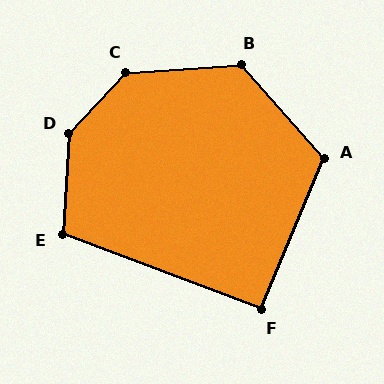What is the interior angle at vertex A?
Approximately 116 degrees (obtuse).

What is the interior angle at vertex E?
Approximately 107 degrees (obtuse).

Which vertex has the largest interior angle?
D, at approximately 141 degrees.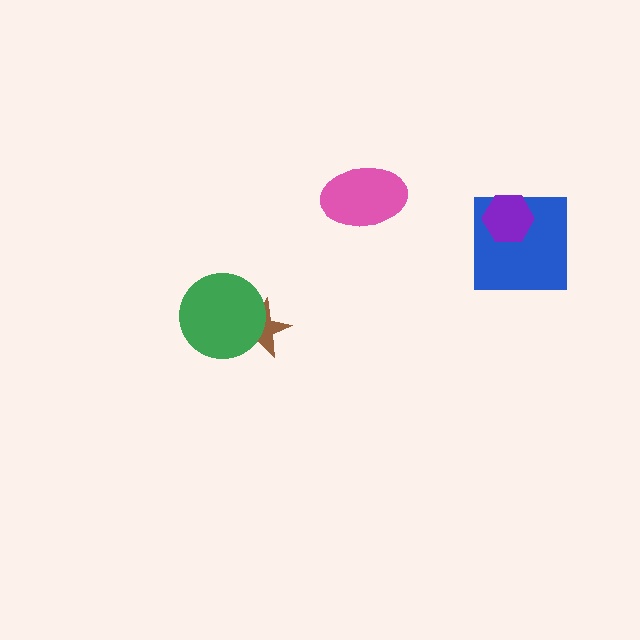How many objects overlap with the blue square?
1 object overlaps with the blue square.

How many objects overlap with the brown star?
1 object overlaps with the brown star.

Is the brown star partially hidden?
Yes, it is partially covered by another shape.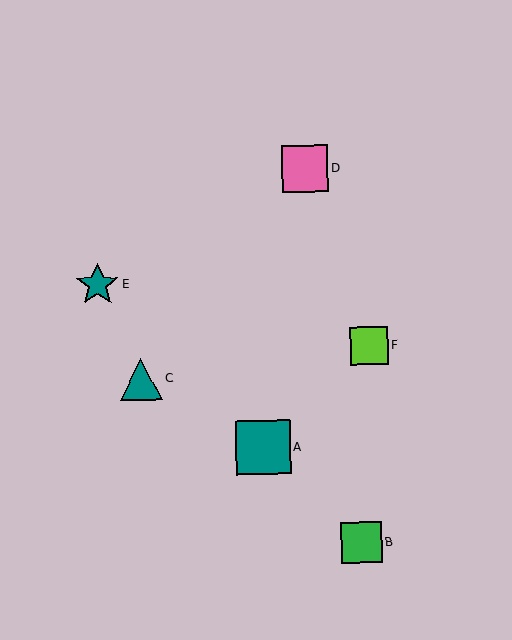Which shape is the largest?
The teal square (labeled A) is the largest.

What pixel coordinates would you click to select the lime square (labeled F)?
Click at (369, 346) to select the lime square F.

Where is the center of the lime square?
The center of the lime square is at (369, 346).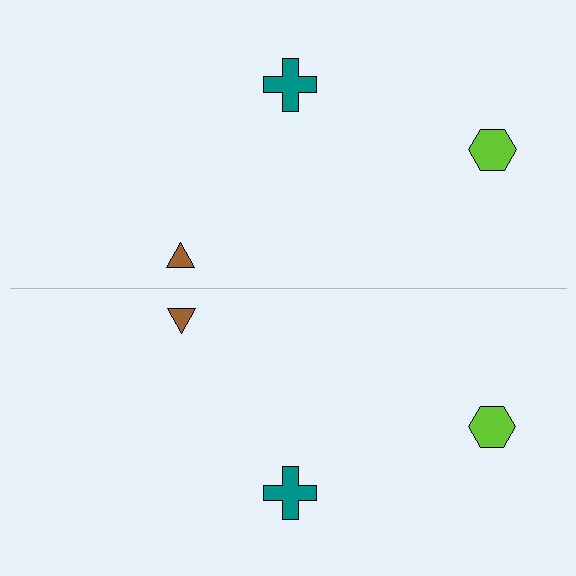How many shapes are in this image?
There are 6 shapes in this image.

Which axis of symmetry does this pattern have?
The pattern has a horizontal axis of symmetry running through the center of the image.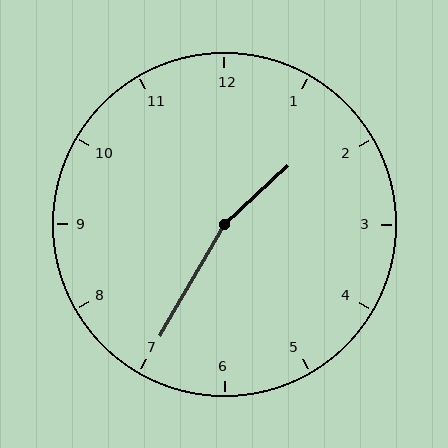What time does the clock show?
1:35.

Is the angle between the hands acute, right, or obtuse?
It is obtuse.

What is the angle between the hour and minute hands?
Approximately 162 degrees.